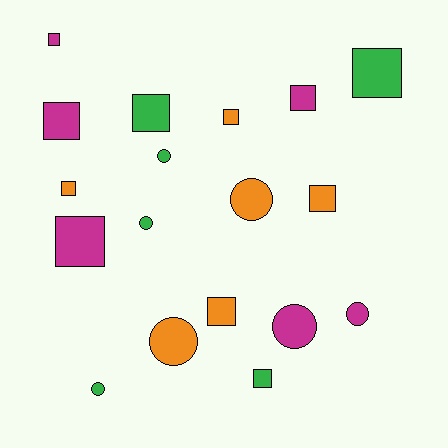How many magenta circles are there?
There are 2 magenta circles.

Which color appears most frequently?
Green, with 6 objects.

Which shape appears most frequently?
Square, with 11 objects.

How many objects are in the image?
There are 18 objects.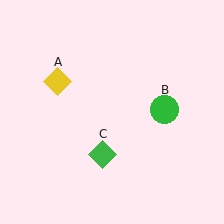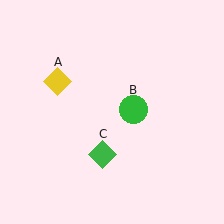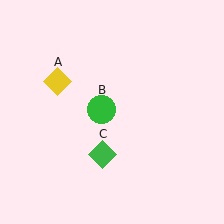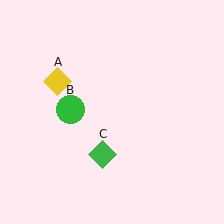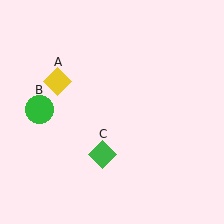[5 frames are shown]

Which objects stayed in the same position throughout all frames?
Yellow diamond (object A) and green diamond (object C) remained stationary.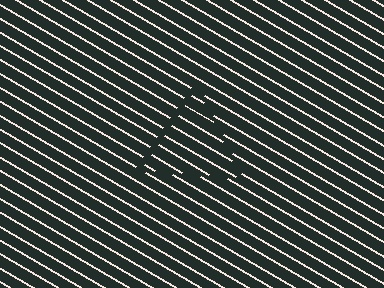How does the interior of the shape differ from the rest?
The interior of the shape contains the same grating, shifted by half a period — the contour is defined by the phase discontinuity where line-ends from the inner and outer gratings abut.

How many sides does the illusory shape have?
3 sides — the line-ends trace a triangle.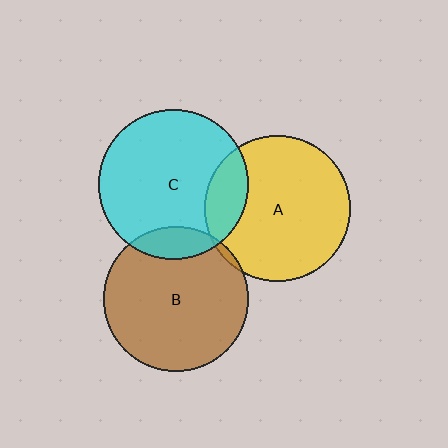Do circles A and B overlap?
Yes.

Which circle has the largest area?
Circle C (cyan).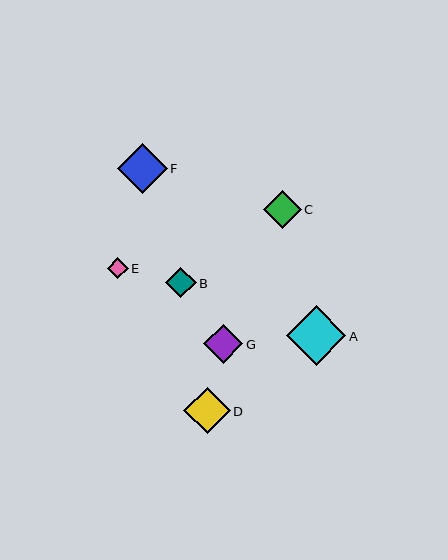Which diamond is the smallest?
Diamond E is the smallest with a size of approximately 21 pixels.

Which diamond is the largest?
Diamond A is the largest with a size of approximately 59 pixels.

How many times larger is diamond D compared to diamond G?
Diamond D is approximately 1.2 times the size of diamond G.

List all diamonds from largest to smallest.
From largest to smallest: A, F, D, G, C, B, E.